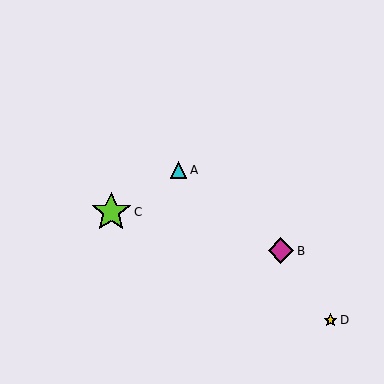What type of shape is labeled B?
Shape B is a magenta diamond.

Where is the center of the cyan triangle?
The center of the cyan triangle is at (179, 170).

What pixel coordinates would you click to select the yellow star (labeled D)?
Click at (330, 320) to select the yellow star D.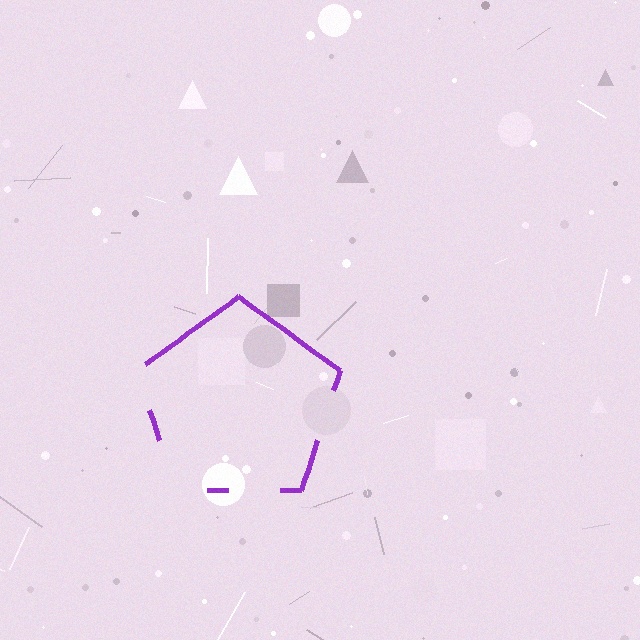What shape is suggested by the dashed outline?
The dashed outline suggests a pentagon.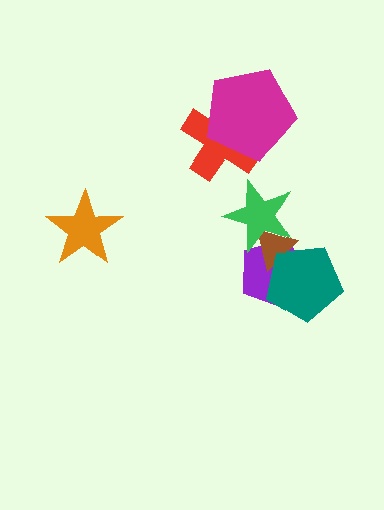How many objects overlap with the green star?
2 objects overlap with the green star.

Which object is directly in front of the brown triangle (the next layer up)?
The teal pentagon is directly in front of the brown triangle.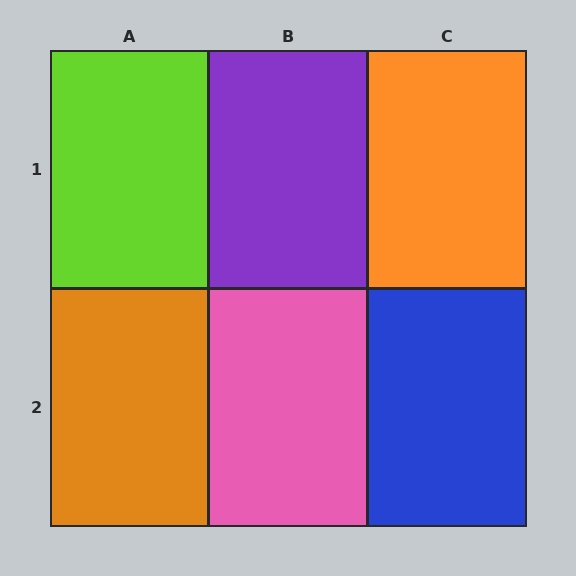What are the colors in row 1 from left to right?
Lime, purple, orange.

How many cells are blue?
1 cell is blue.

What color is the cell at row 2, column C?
Blue.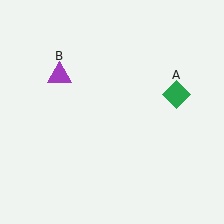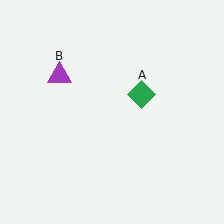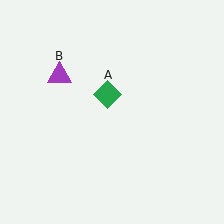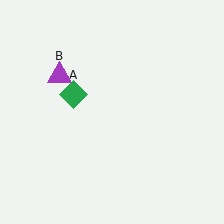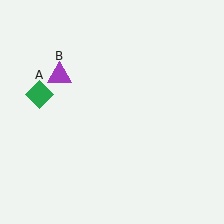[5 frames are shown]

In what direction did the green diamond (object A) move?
The green diamond (object A) moved left.